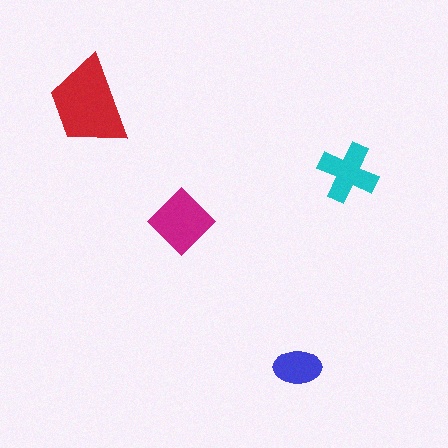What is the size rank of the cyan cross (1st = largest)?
3rd.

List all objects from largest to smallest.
The red trapezoid, the magenta diamond, the cyan cross, the blue ellipse.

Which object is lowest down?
The blue ellipse is bottommost.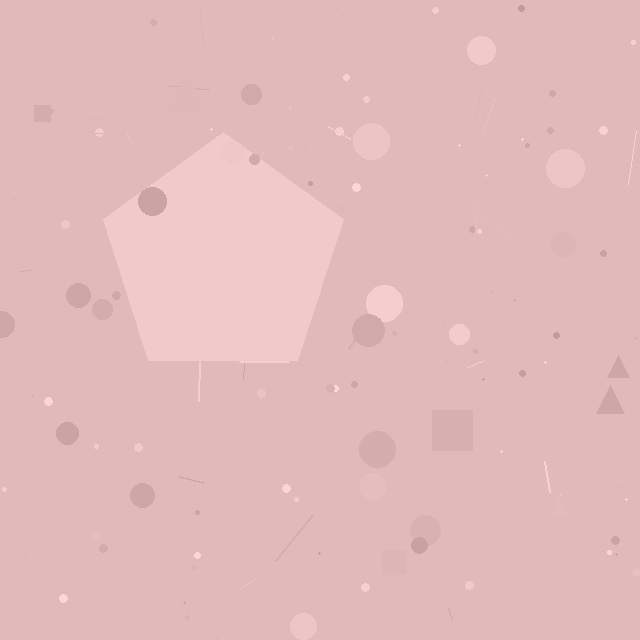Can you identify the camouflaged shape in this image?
The camouflaged shape is a pentagon.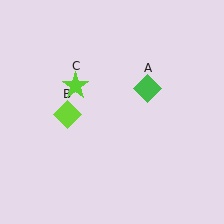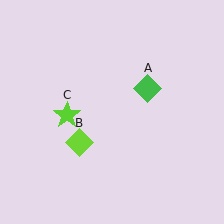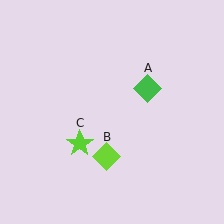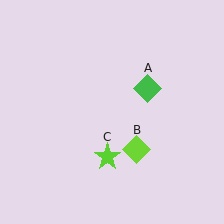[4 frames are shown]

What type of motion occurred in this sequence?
The lime diamond (object B), lime star (object C) rotated counterclockwise around the center of the scene.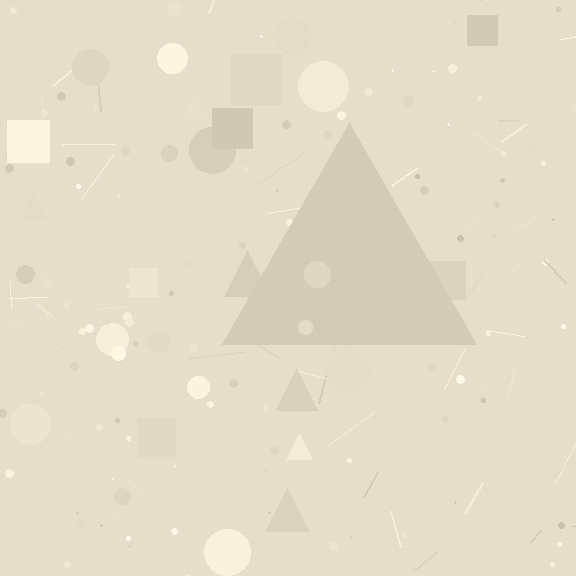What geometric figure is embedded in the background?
A triangle is embedded in the background.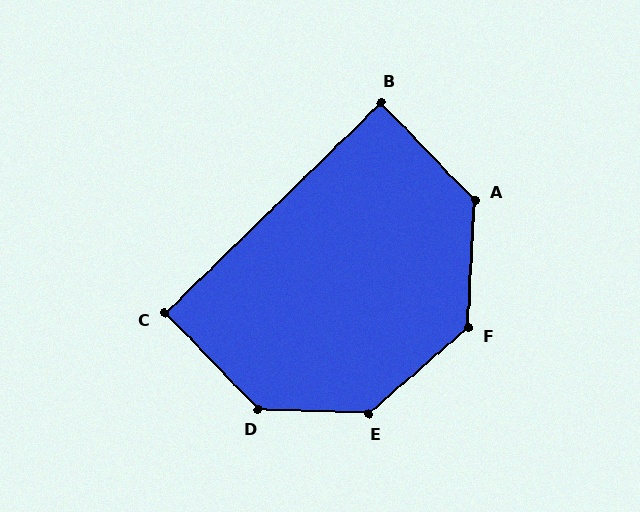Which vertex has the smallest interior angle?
B, at approximately 90 degrees.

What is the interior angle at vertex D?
Approximately 137 degrees (obtuse).